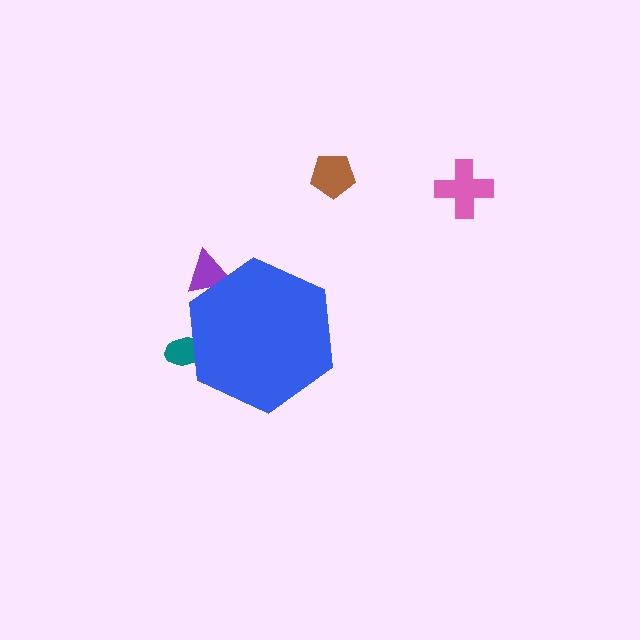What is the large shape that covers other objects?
A blue hexagon.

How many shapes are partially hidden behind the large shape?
2 shapes are partially hidden.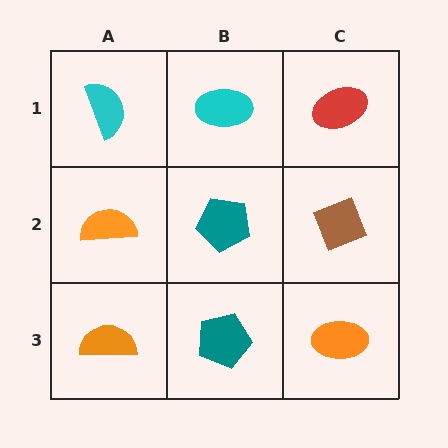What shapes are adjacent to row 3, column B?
A teal pentagon (row 2, column B), an orange semicircle (row 3, column A), an orange ellipse (row 3, column C).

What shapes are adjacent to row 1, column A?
An orange semicircle (row 2, column A), a cyan ellipse (row 1, column B).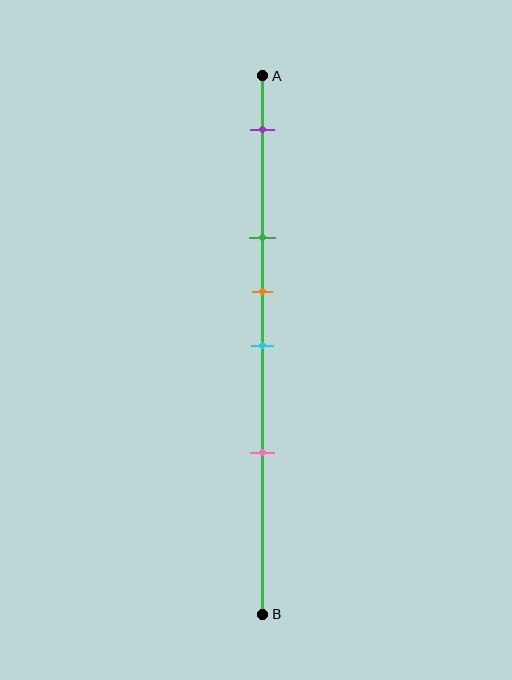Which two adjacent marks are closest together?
The orange and cyan marks are the closest adjacent pair.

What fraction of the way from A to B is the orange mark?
The orange mark is approximately 40% (0.4) of the way from A to B.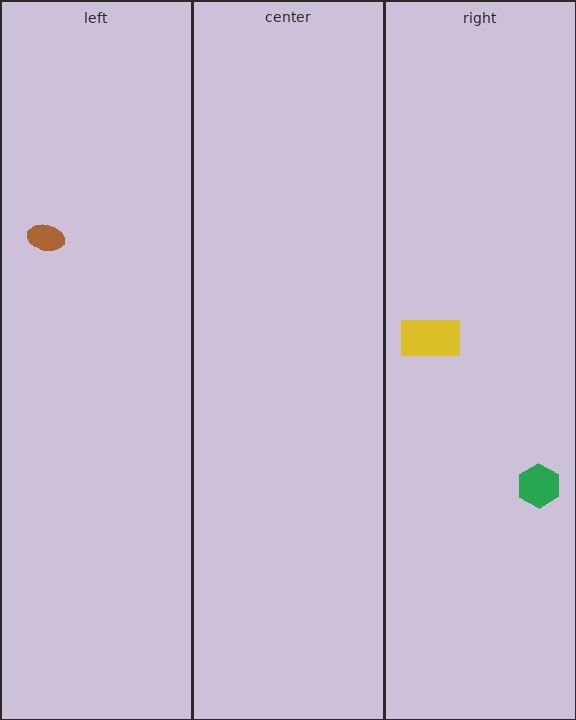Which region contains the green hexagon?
The right region.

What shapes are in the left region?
The brown ellipse.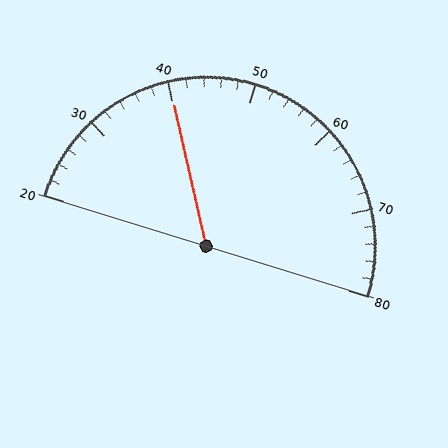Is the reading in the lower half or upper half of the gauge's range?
The reading is in the lower half of the range (20 to 80).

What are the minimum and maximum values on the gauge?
The gauge ranges from 20 to 80.